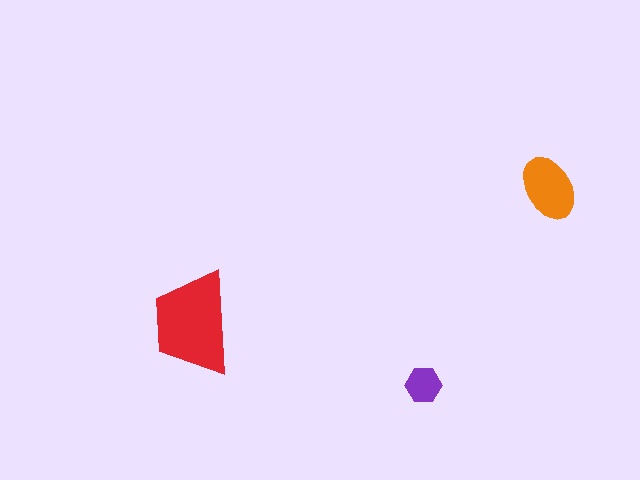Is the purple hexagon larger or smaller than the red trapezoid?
Smaller.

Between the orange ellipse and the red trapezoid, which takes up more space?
The red trapezoid.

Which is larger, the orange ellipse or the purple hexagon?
The orange ellipse.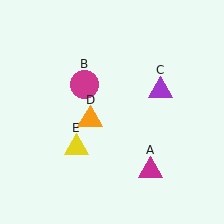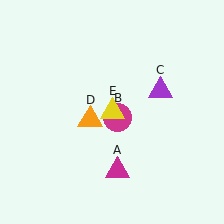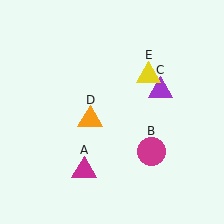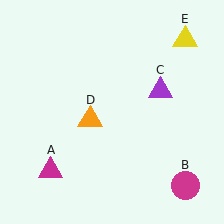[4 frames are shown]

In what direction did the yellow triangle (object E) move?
The yellow triangle (object E) moved up and to the right.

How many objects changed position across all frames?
3 objects changed position: magenta triangle (object A), magenta circle (object B), yellow triangle (object E).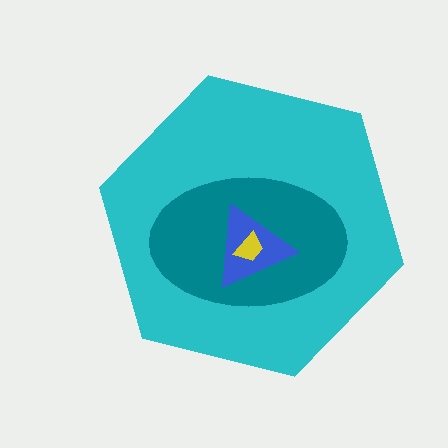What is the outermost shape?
The cyan hexagon.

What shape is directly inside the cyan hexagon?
The teal ellipse.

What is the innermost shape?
The yellow trapezoid.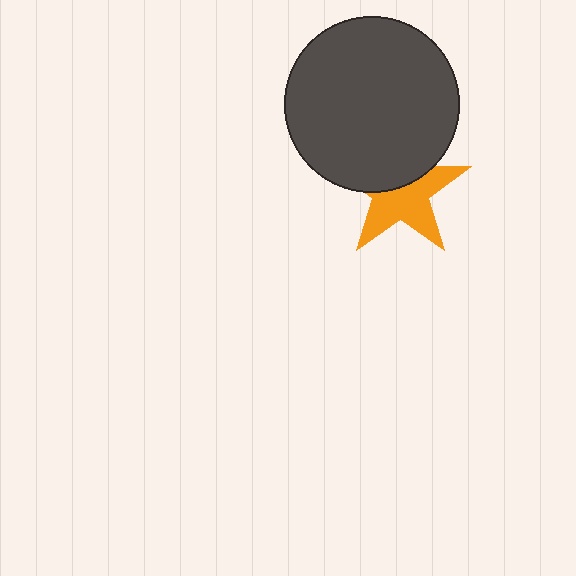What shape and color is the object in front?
The object in front is a dark gray circle.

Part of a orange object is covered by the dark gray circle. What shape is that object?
It is a star.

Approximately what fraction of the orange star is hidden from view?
Roughly 43% of the orange star is hidden behind the dark gray circle.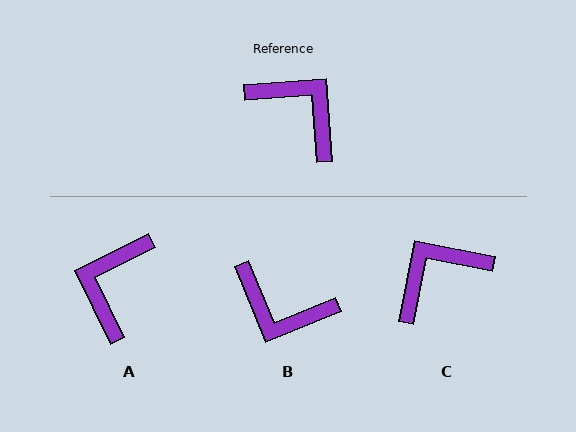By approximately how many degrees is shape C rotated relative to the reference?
Approximately 75 degrees counter-clockwise.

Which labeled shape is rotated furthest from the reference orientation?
B, about 162 degrees away.